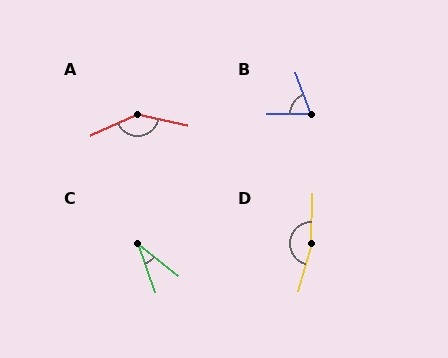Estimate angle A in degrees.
Approximately 144 degrees.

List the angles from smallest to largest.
C (33°), B (70°), A (144°), D (165°).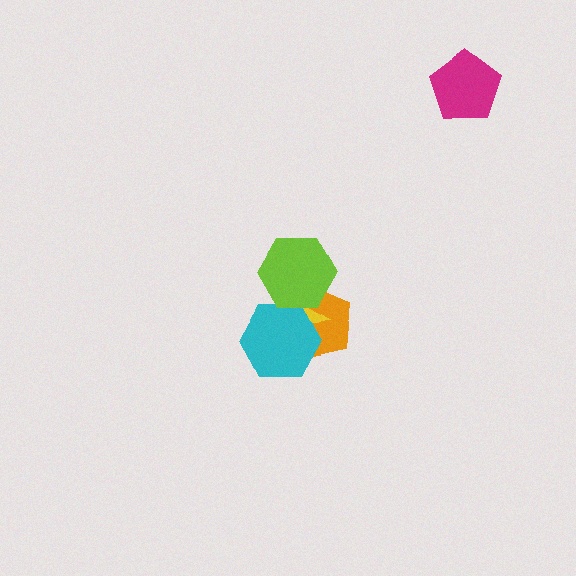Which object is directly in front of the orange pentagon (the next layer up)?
The yellow star is directly in front of the orange pentagon.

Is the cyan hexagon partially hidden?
Yes, it is partially covered by another shape.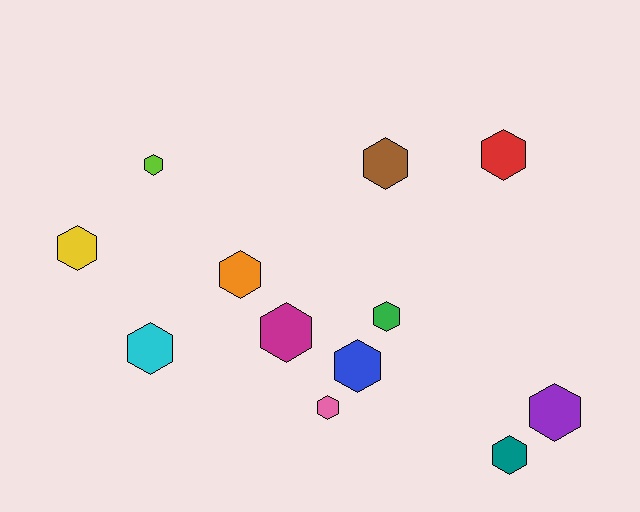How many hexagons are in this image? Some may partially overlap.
There are 12 hexagons.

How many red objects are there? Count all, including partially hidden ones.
There is 1 red object.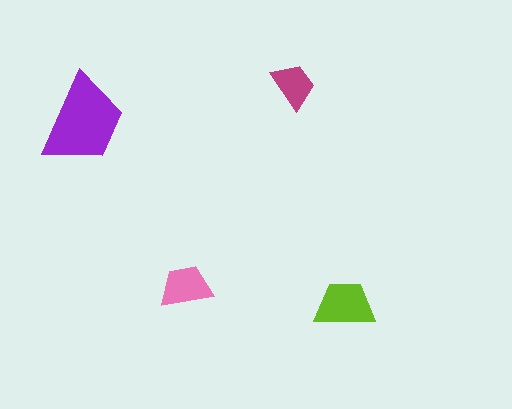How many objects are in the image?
There are 4 objects in the image.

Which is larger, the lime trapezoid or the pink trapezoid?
The lime one.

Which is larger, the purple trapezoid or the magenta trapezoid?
The purple one.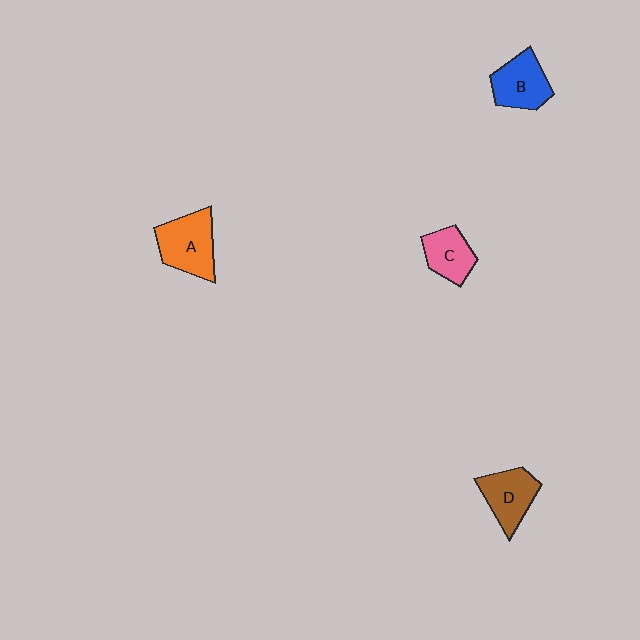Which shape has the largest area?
Shape A (orange).